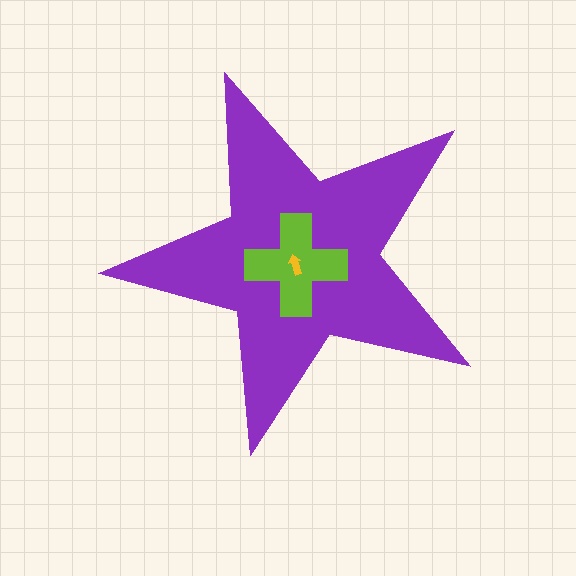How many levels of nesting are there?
3.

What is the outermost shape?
The purple star.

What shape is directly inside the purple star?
The lime cross.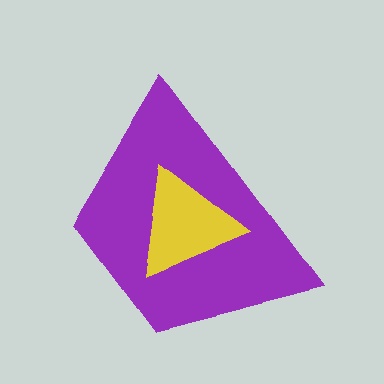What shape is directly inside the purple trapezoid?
The yellow triangle.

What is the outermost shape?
The purple trapezoid.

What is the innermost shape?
The yellow triangle.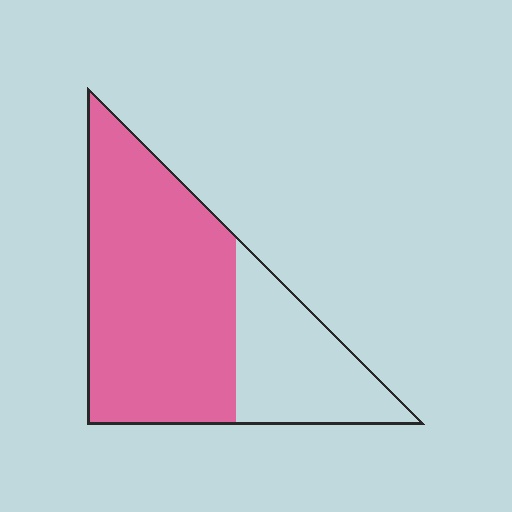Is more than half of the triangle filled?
Yes.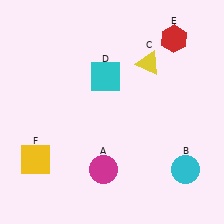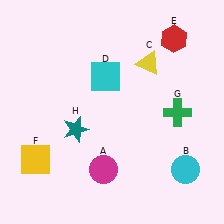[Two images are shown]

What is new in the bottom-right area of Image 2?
A green cross (G) was added in the bottom-right area of Image 2.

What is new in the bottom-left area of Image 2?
A teal star (H) was added in the bottom-left area of Image 2.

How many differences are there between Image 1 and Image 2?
There are 2 differences between the two images.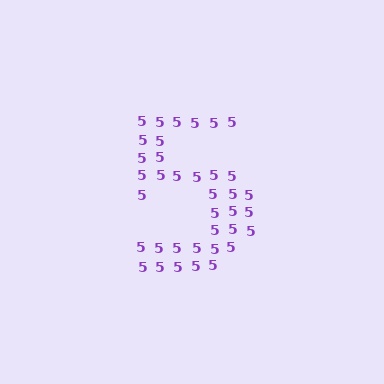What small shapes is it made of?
It is made of small digit 5's.